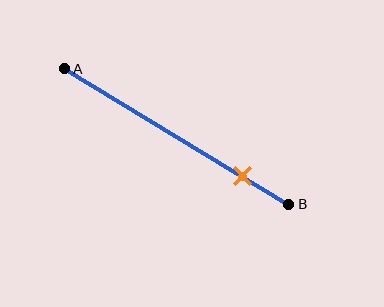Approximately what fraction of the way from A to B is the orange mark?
The orange mark is approximately 80% of the way from A to B.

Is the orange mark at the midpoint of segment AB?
No, the mark is at about 80% from A, not at the 50% midpoint.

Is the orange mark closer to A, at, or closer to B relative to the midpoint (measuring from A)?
The orange mark is closer to point B than the midpoint of segment AB.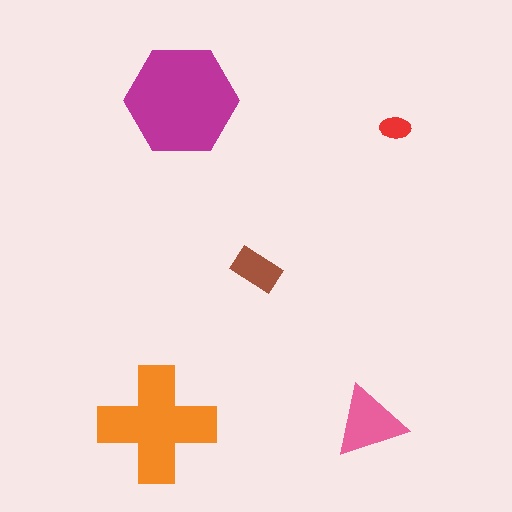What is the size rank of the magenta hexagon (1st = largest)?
1st.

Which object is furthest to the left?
The orange cross is leftmost.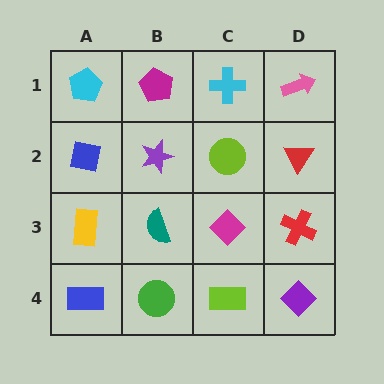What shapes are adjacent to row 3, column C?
A lime circle (row 2, column C), a lime rectangle (row 4, column C), a teal semicircle (row 3, column B), a red cross (row 3, column D).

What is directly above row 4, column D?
A red cross.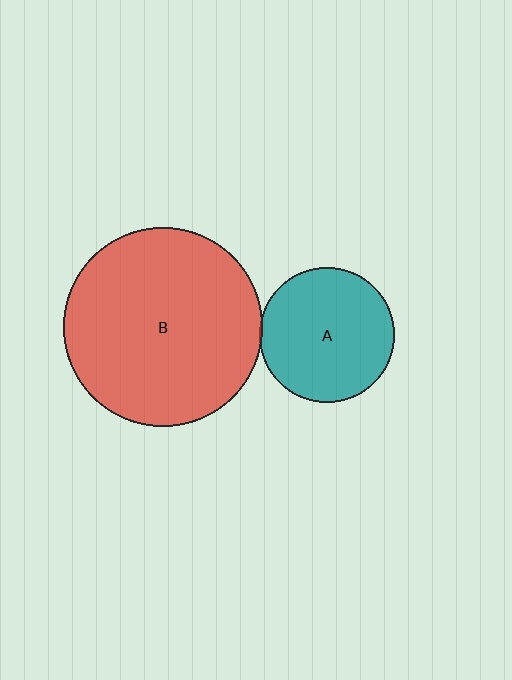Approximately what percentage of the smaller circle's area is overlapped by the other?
Approximately 5%.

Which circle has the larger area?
Circle B (red).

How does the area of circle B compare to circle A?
Approximately 2.2 times.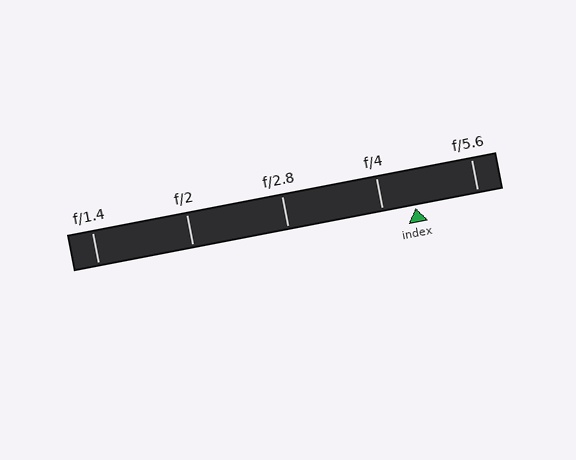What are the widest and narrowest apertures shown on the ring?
The widest aperture shown is f/1.4 and the narrowest is f/5.6.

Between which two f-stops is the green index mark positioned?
The index mark is between f/4 and f/5.6.